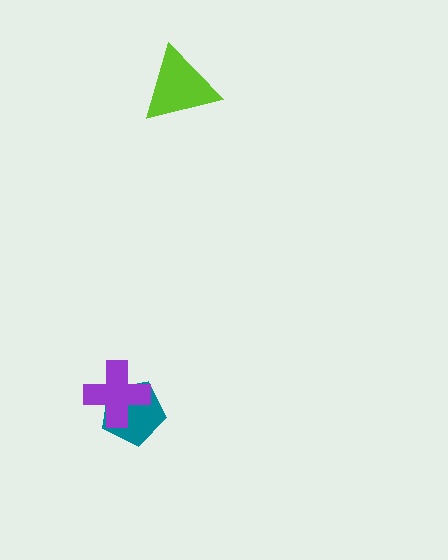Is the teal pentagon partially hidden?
Yes, it is partially covered by another shape.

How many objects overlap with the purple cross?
1 object overlaps with the purple cross.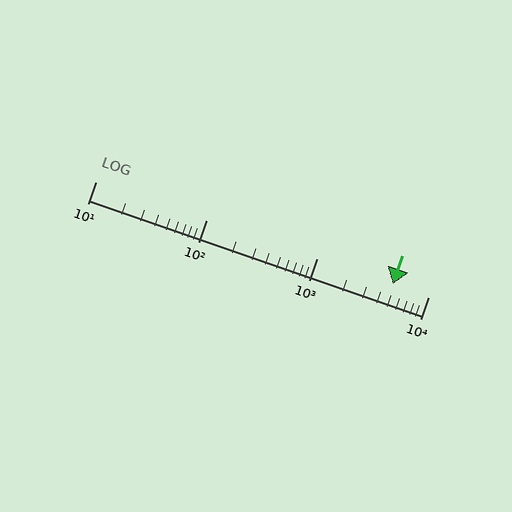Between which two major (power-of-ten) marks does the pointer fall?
The pointer is between 1000 and 10000.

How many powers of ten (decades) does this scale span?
The scale spans 3 decades, from 10 to 10000.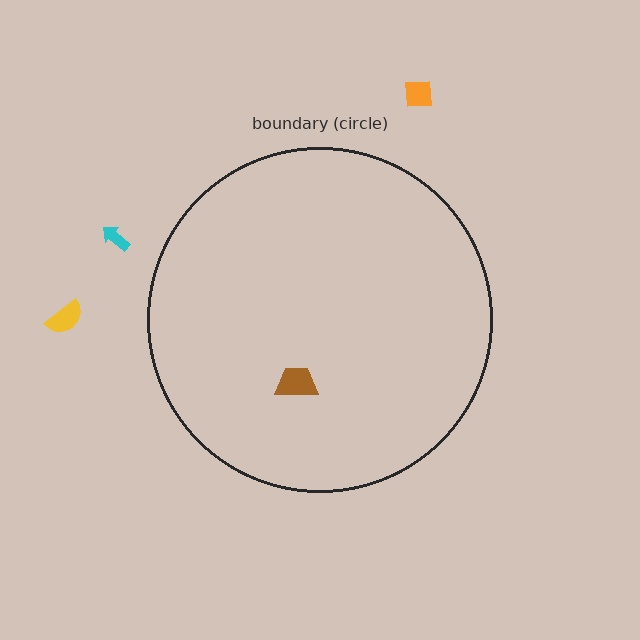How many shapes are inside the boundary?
1 inside, 3 outside.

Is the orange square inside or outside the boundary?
Outside.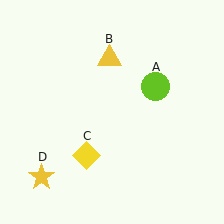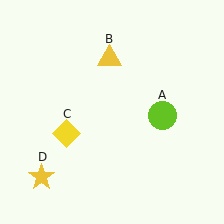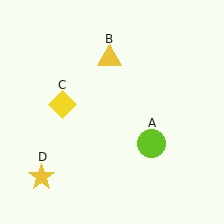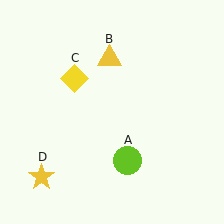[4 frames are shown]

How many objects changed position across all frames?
2 objects changed position: lime circle (object A), yellow diamond (object C).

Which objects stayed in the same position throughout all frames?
Yellow triangle (object B) and yellow star (object D) remained stationary.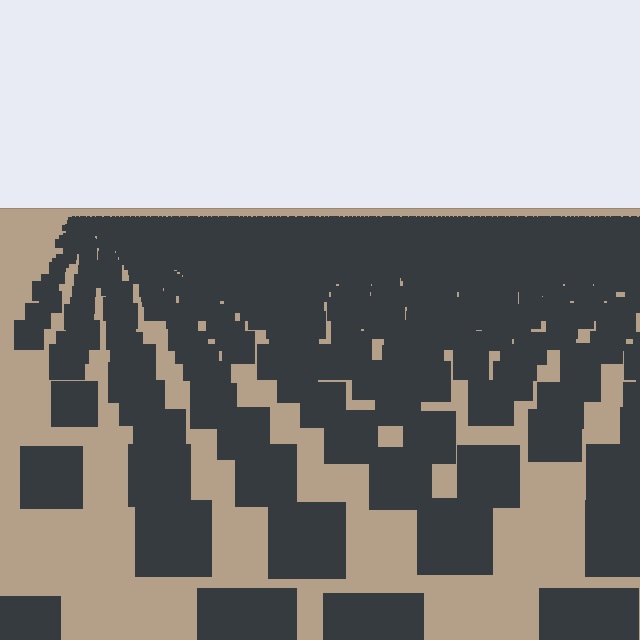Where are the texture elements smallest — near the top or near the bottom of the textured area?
Near the top.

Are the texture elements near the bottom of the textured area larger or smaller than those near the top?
Larger. Near the bottom, elements are closer to the viewer and appear at a bigger on-screen size.